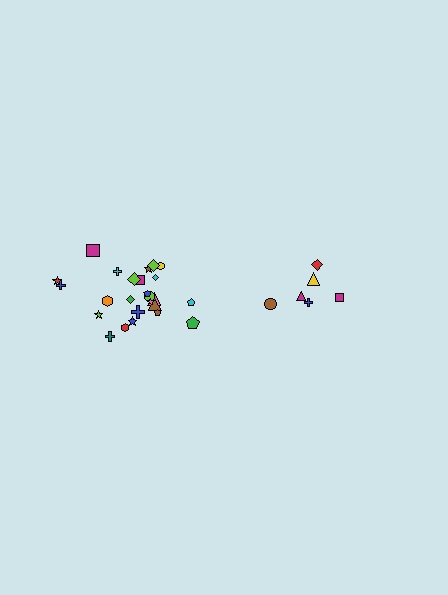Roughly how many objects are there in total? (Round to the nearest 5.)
Roughly 30 objects in total.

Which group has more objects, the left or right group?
The left group.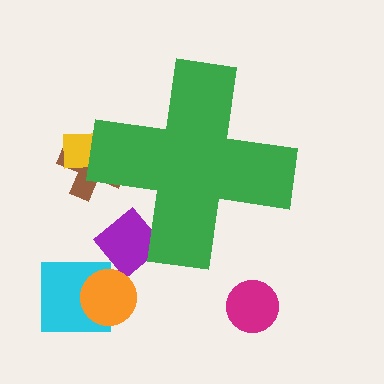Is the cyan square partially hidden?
No, the cyan square is fully visible.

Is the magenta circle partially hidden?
No, the magenta circle is fully visible.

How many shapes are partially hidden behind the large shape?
3 shapes are partially hidden.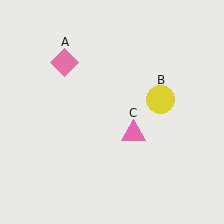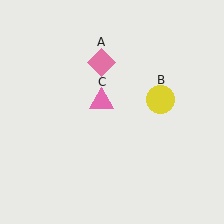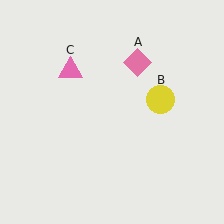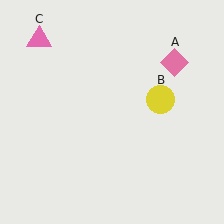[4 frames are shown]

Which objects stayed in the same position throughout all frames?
Yellow circle (object B) remained stationary.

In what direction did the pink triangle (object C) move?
The pink triangle (object C) moved up and to the left.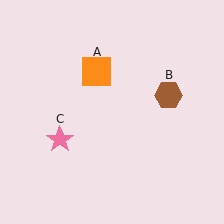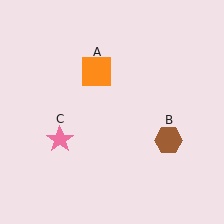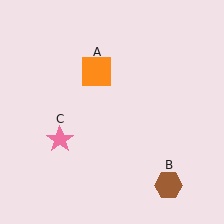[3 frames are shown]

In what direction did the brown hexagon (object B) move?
The brown hexagon (object B) moved down.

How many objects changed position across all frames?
1 object changed position: brown hexagon (object B).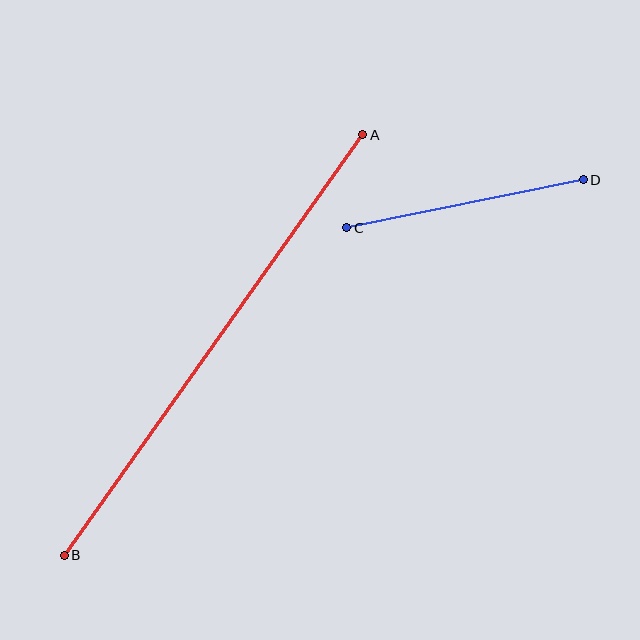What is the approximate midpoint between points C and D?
The midpoint is at approximately (465, 204) pixels.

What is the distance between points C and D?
The distance is approximately 241 pixels.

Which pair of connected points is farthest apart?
Points A and B are farthest apart.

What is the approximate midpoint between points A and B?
The midpoint is at approximately (214, 345) pixels.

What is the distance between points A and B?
The distance is approximately 515 pixels.